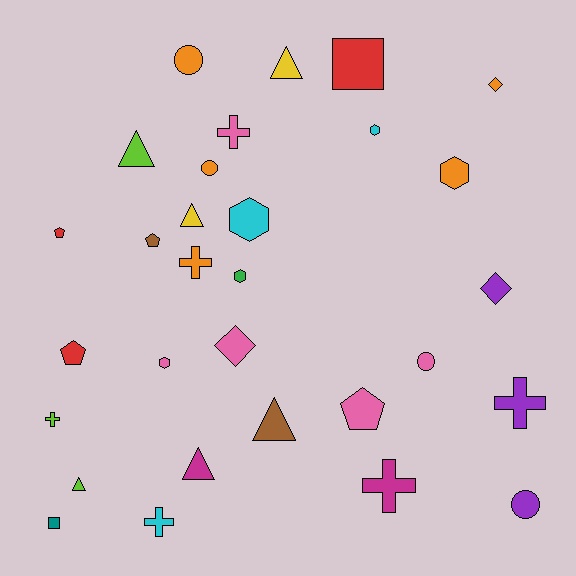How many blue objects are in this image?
There are no blue objects.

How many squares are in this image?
There are 2 squares.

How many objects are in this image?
There are 30 objects.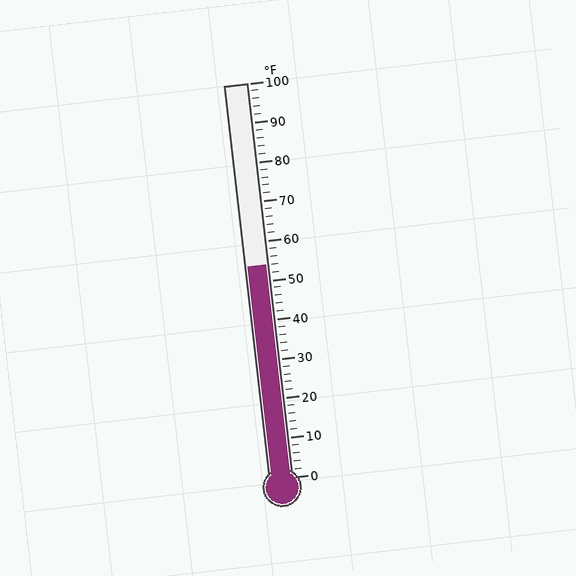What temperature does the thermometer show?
The thermometer shows approximately 54°F.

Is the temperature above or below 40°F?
The temperature is above 40°F.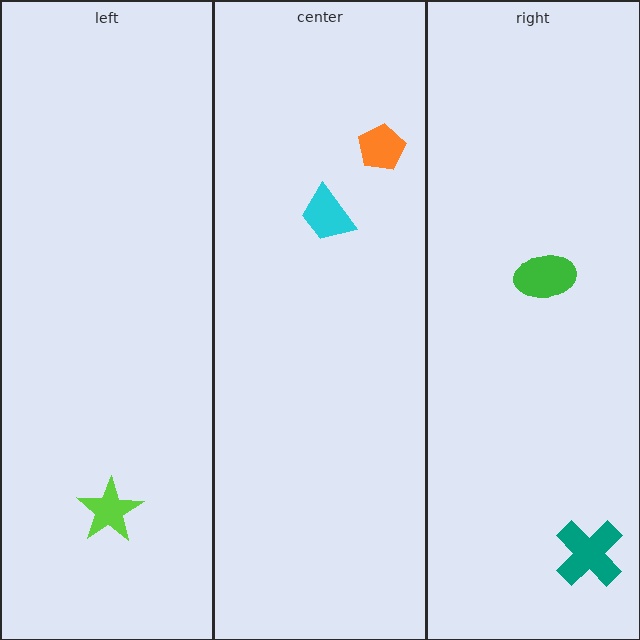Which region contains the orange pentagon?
The center region.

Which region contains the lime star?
The left region.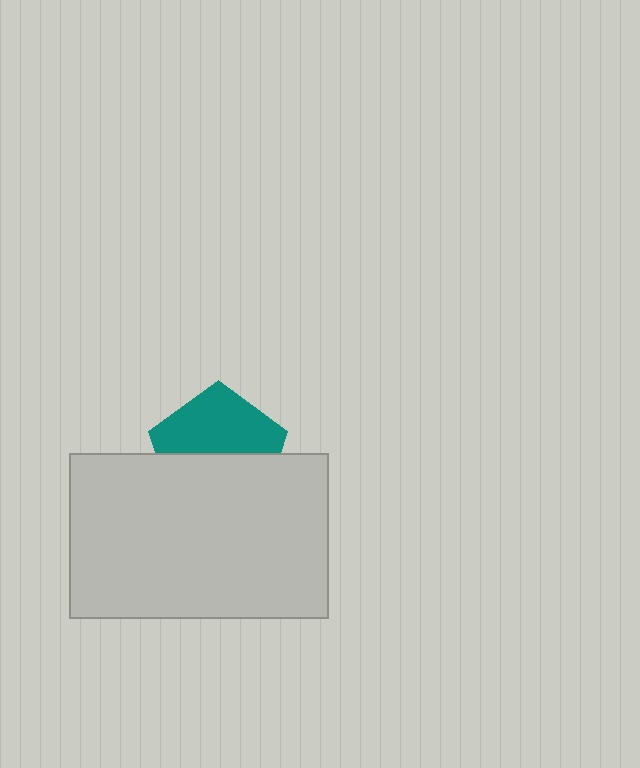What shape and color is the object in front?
The object in front is a light gray rectangle.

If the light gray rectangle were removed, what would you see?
You would see the complete teal pentagon.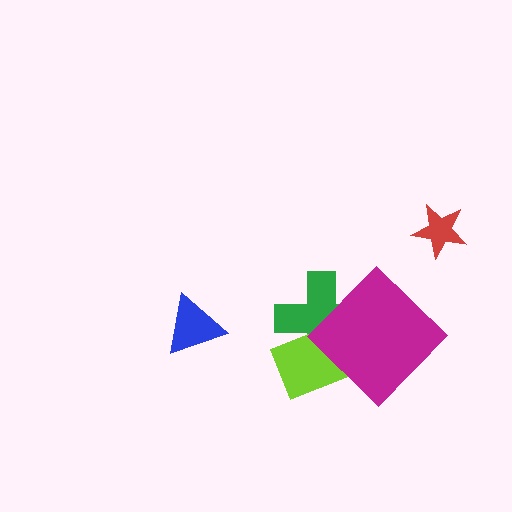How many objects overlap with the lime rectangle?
2 objects overlap with the lime rectangle.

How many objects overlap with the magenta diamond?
2 objects overlap with the magenta diamond.